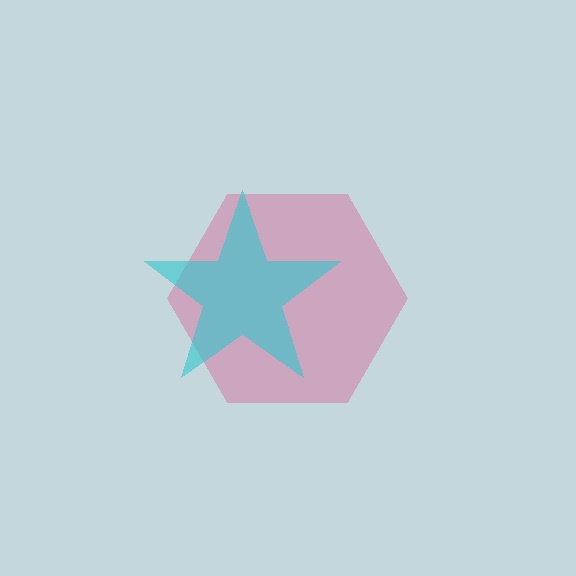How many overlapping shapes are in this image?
There are 2 overlapping shapes in the image.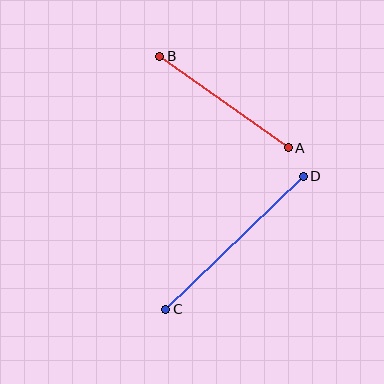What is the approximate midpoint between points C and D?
The midpoint is at approximately (234, 243) pixels.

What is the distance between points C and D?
The distance is approximately 191 pixels.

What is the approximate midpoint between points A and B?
The midpoint is at approximately (224, 102) pixels.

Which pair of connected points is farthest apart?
Points C and D are farthest apart.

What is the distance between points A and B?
The distance is approximately 157 pixels.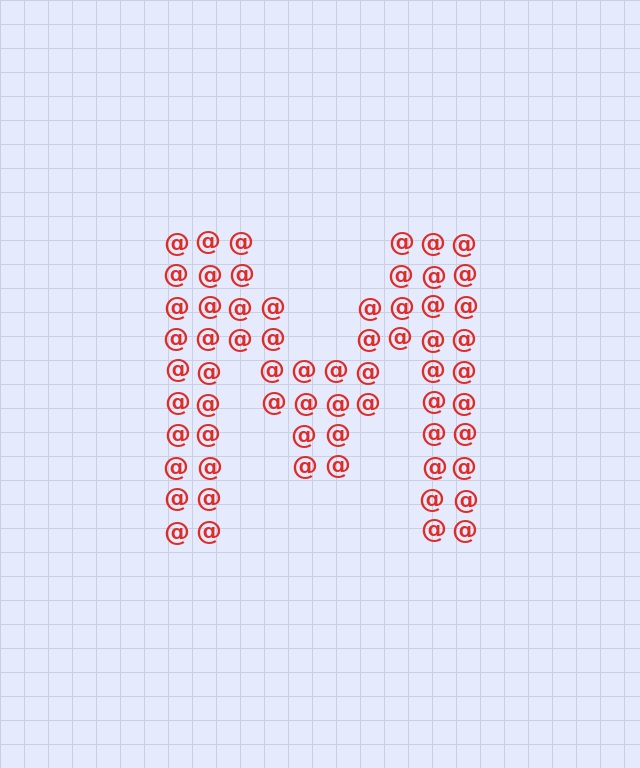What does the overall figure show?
The overall figure shows the letter M.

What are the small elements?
The small elements are at signs.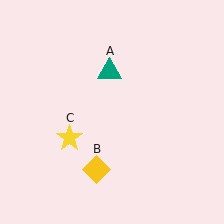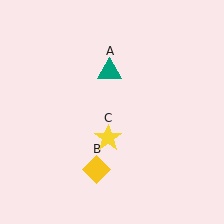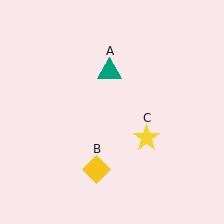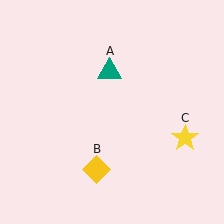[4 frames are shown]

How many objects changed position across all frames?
1 object changed position: yellow star (object C).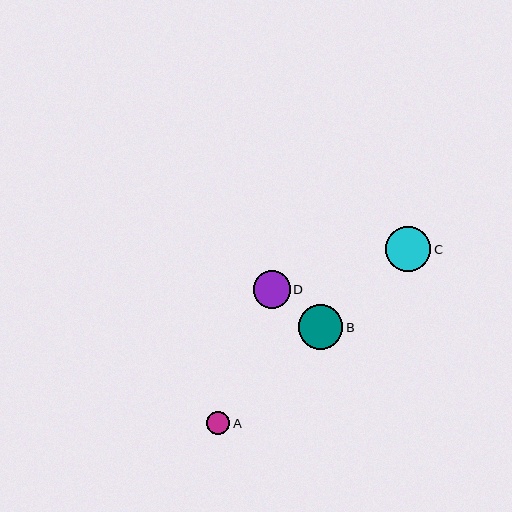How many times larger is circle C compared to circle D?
Circle C is approximately 1.2 times the size of circle D.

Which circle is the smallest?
Circle A is the smallest with a size of approximately 23 pixels.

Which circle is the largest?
Circle C is the largest with a size of approximately 45 pixels.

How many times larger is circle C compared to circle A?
Circle C is approximately 2.0 times the size of circle A.